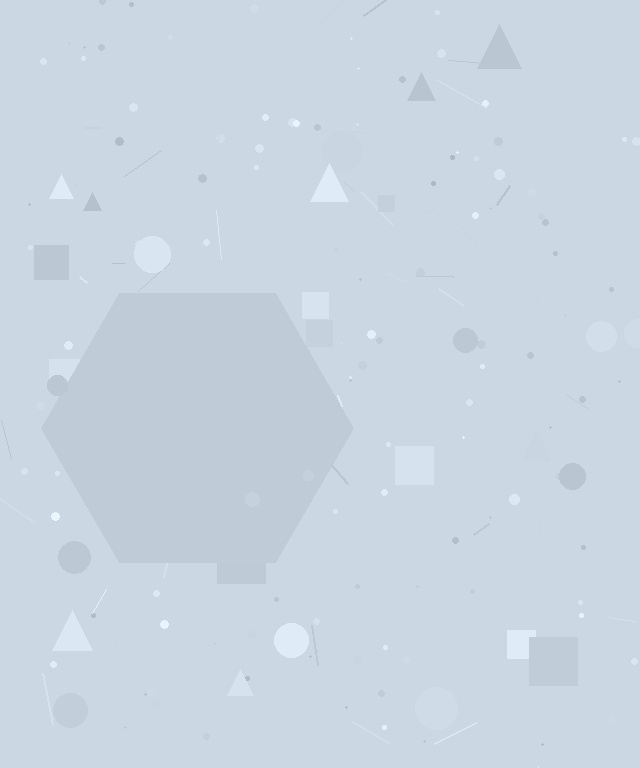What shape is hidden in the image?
A hexagon is hidden in the image.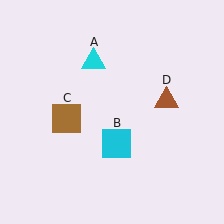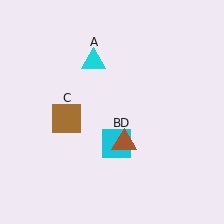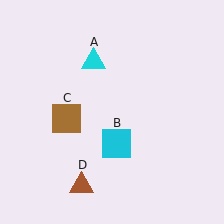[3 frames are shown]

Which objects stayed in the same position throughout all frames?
Cyan triangle (object A) and cyan square (object B) and brown square (object C) remained stationary.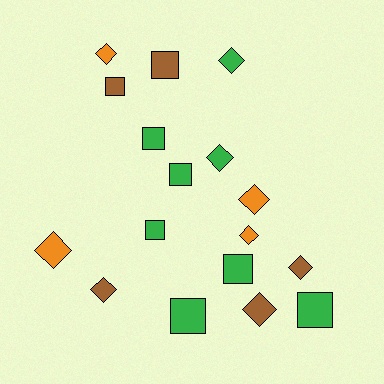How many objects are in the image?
There are 17 objects.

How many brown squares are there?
There are 2 brown squares.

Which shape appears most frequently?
Diamond, with 9 objects.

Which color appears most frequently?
Green, with 8 objects.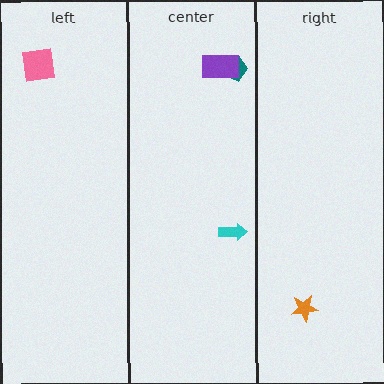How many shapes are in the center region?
3.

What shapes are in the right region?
The orange star.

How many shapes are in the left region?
1.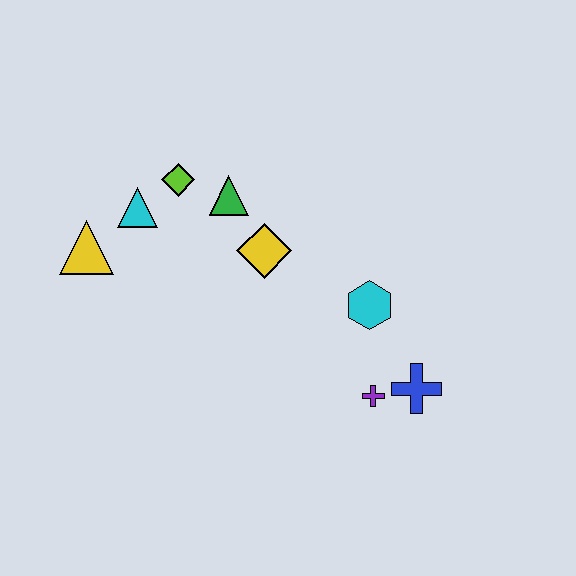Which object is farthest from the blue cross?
The yellow triangle is farthest from the blue cross.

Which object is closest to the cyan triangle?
The lime diamond is closest to the cyan triangle.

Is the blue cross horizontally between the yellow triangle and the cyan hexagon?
No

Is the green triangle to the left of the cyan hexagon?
Yes